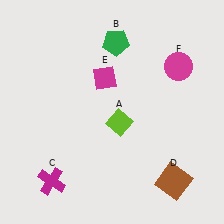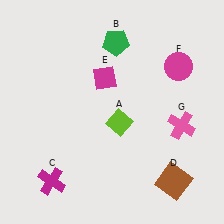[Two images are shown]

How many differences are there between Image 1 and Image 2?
There is 1 difference between the two images.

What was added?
A pink cross (G) was added in Image 2.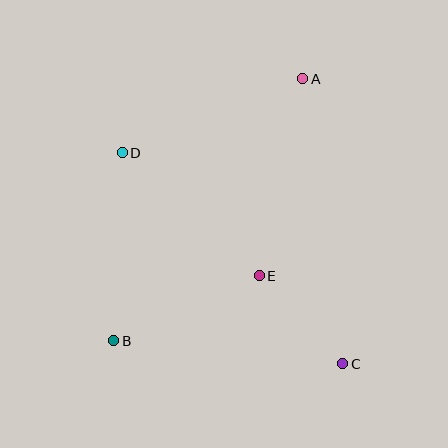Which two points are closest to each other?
Points C and E are closest to each other.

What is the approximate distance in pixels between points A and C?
The distance between A and C is approximately 288 pixels.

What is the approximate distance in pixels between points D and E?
The distance between D and E is approximately 184 pixels.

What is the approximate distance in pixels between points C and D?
The distance between C and D is approximately 305 pixels.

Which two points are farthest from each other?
Points A and B are farthest from each other.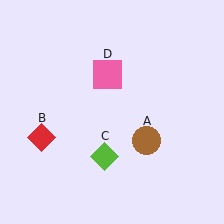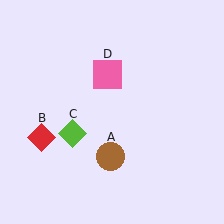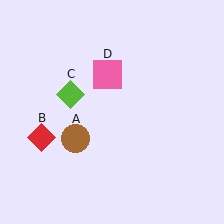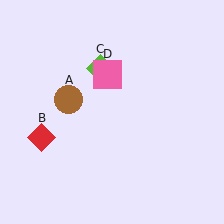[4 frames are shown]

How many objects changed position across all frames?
2 objects changed position: brown circle (object A), lime diamond (object C).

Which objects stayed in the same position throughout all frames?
Red diamond (object B) and pink square (object D) remained stationary.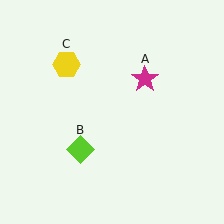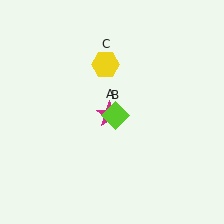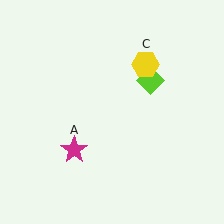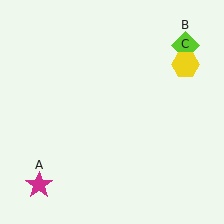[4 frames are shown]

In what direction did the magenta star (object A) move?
The magenta star (object A) moved down and to the left.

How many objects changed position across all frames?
3 objects changed position: magenta star (object A), lime diamond (object B), yellow hexagon (object C).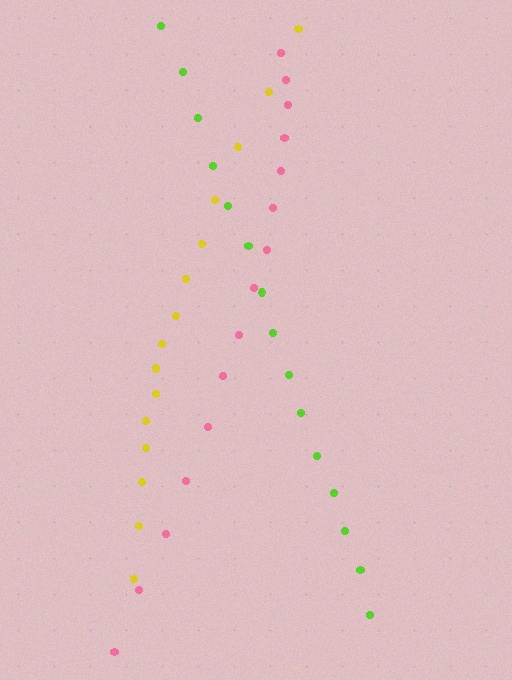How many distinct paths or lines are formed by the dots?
There are 3 distinct paths.